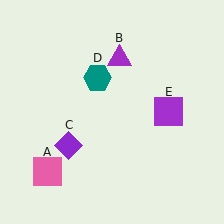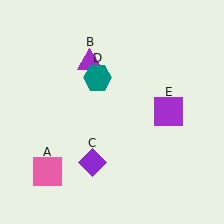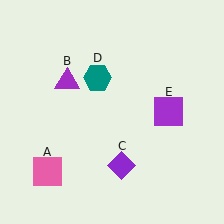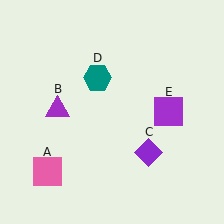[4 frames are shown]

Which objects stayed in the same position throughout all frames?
Pink square (object A) and teal hexagon (object D) and purple square (object E) remained stationary.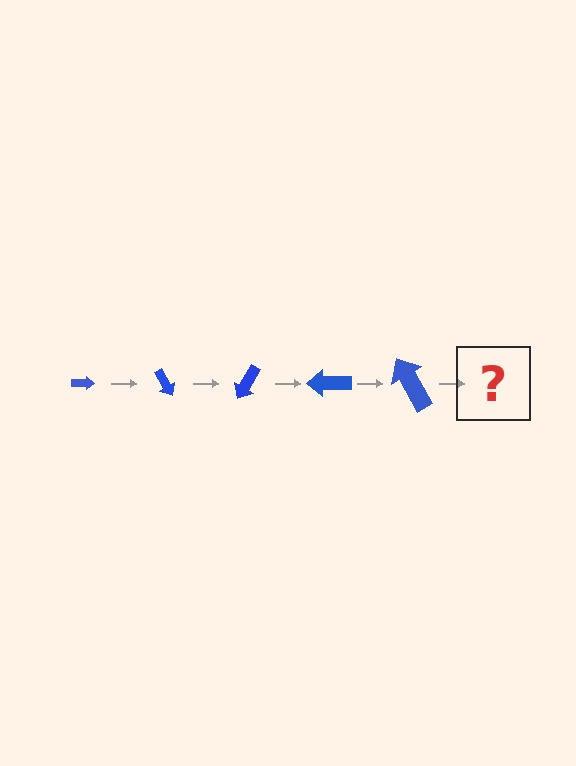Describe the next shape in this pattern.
It should be an arrow, larger than the previous one and rotated 300 degrees from the start.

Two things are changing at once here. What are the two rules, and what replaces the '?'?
The two rules are that the arrow grows larger each step and it rotates 60 degrees each step. The '?' should be an arrow, larger than the previous one and rotated 300 degrees from the start.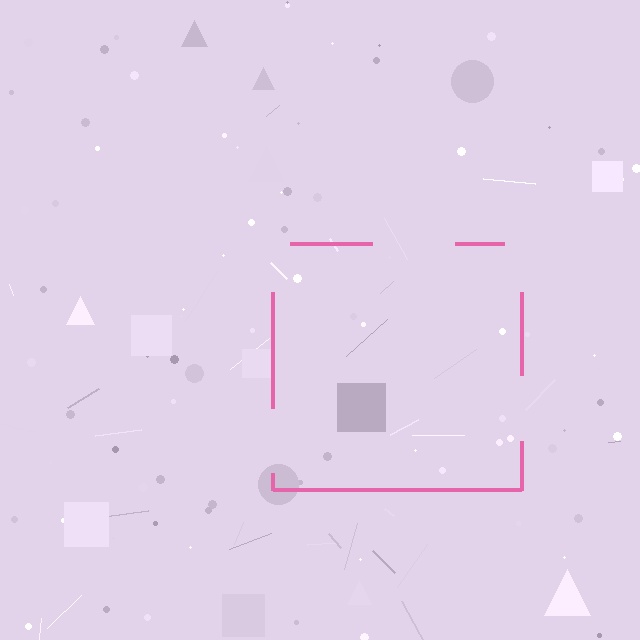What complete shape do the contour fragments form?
The contour fragments form a square.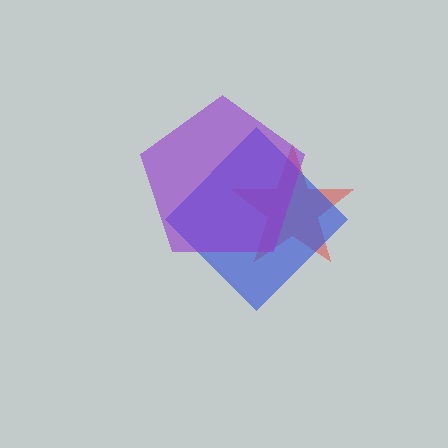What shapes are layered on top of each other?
The layered shapes are: a red star, a blue diamond, a purple pentagon.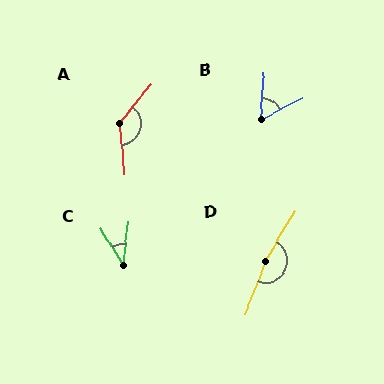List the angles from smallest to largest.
C (38°), B (59°), A (134°), D (170°).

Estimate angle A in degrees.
Approximately 134 degrees.